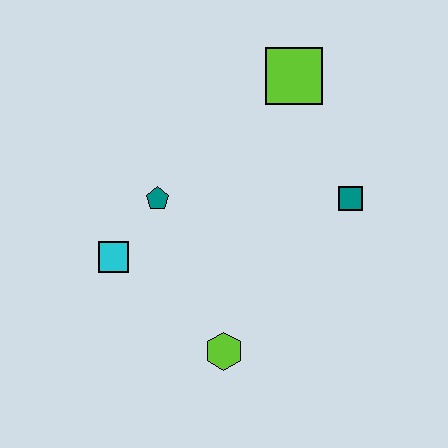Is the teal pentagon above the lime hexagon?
Yes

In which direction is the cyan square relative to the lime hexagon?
The cyan square is to the left of the lime hexagon.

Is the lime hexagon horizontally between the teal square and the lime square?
No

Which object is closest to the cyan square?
The teal pentagon is closest to the cyan square.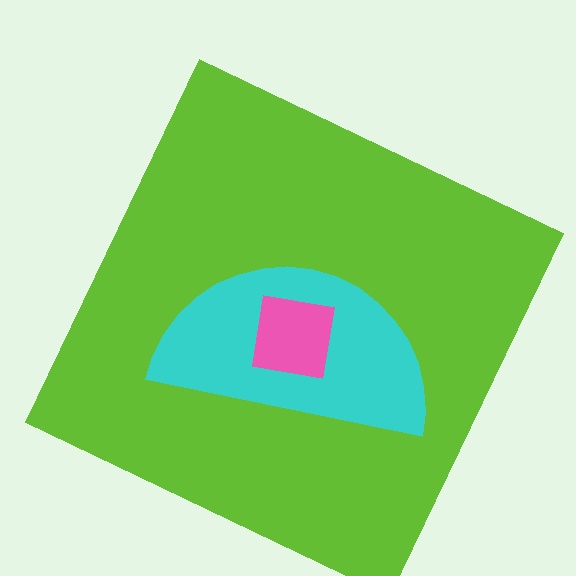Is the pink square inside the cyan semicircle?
Yes.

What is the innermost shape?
The pink square.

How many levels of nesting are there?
3.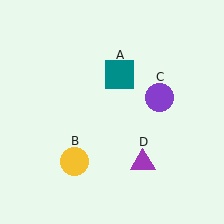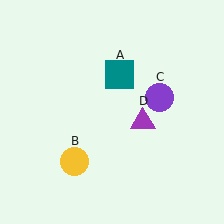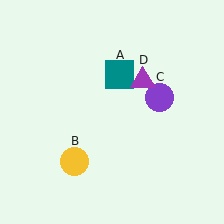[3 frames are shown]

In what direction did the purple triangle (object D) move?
The purple triangle (object D) moved up.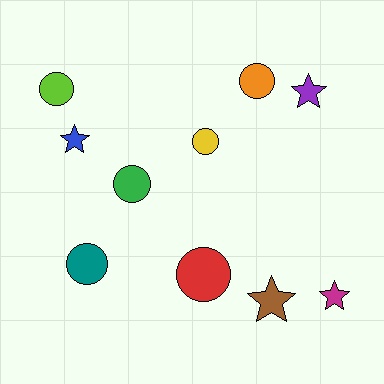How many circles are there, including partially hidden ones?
There are 6 circles.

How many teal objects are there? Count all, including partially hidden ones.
There is 1 teal object.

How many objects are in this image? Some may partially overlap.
There are 10 objects.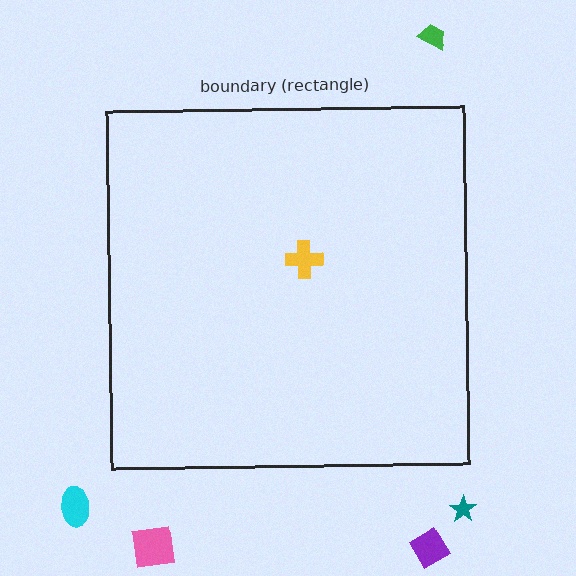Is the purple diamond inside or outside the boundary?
Outside.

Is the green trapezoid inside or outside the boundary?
Outside.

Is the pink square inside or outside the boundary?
Outside.